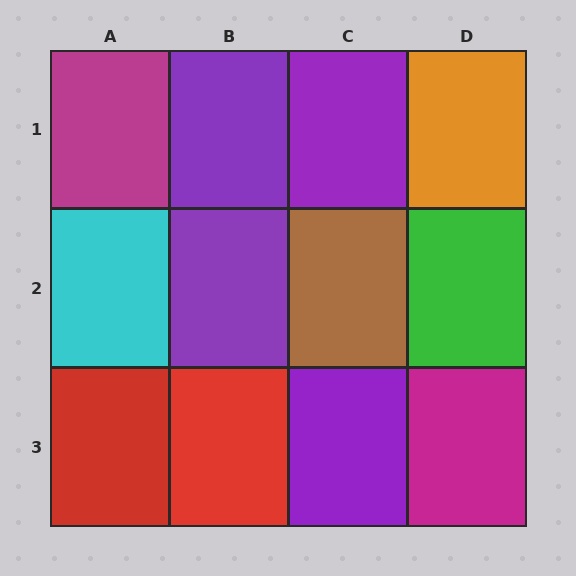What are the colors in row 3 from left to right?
Red, red, purple, magenta.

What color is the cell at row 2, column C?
Brown.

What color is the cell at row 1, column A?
Magenta.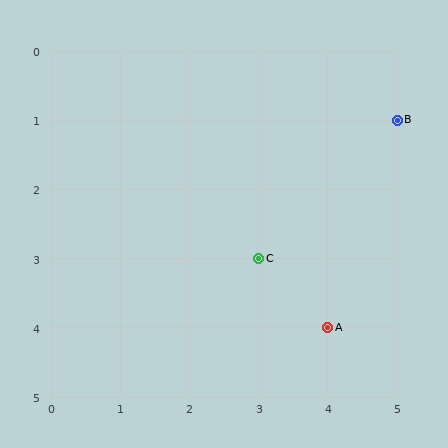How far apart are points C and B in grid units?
Points C and B are 2 columns and 2 rows apart (about 2.8 grid units diagonally).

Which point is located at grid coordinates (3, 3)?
Point C is at (3, 3).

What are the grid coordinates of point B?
Point B is at grid coordinates (5, 1).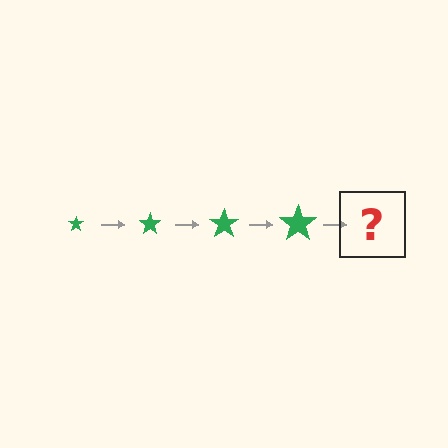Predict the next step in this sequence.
The next step is a green star, larger than the previous one.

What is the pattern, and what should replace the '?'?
The pattern is that the star gets progressively larger each step. The '?' should be a green star, larger than the previous one.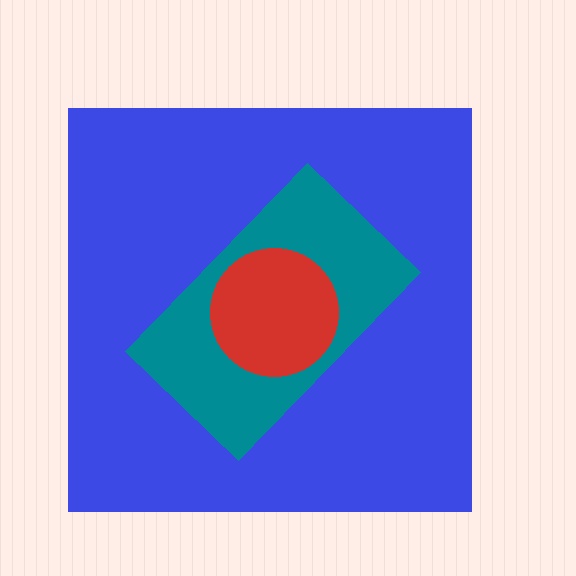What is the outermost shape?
The blue square.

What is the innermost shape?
The red circle.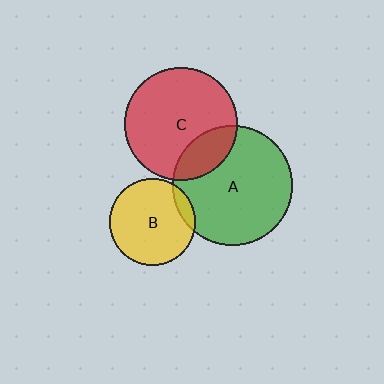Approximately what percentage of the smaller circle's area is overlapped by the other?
Approximately 10%.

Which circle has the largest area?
Circle A (green).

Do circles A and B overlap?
Yes.